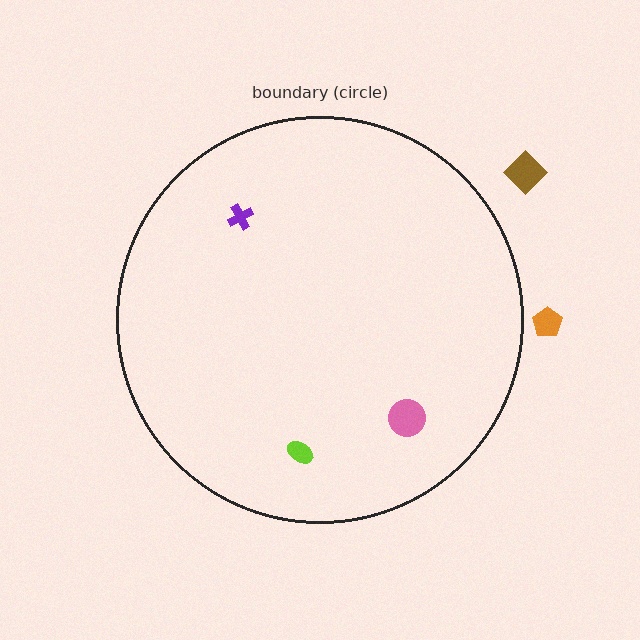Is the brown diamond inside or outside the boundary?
Outside.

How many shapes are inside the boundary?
3 inside, 2 outside.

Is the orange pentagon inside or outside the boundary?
Outside.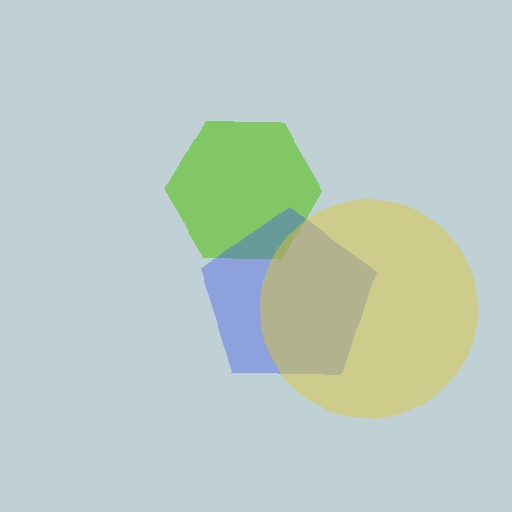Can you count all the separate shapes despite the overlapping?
Yes, there are 3 separate shapes.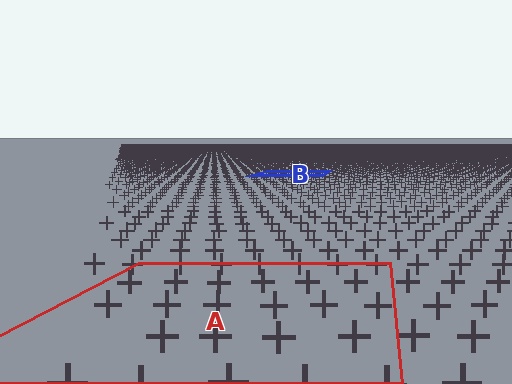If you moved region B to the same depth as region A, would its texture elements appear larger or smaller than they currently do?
They would appear larger. At a closer depth, the same texture elements are projected at a bigger on-screen size.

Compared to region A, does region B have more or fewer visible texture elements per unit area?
Region B has more texture elements per unit area — they are packed more densely because it is farther away.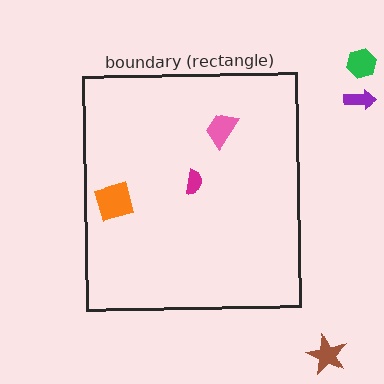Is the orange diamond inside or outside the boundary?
Inside.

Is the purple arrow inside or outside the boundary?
Outside.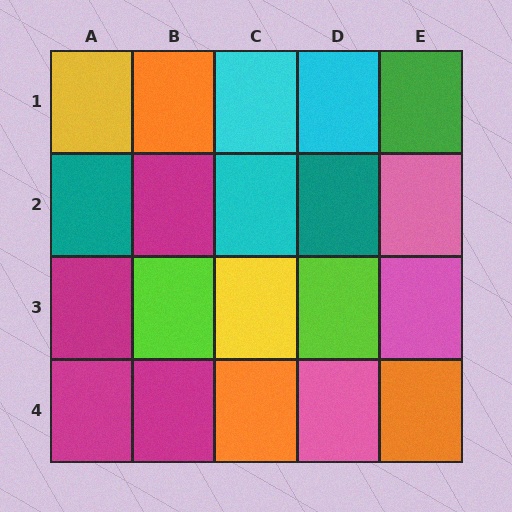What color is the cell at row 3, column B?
Lime.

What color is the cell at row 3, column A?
Magenta.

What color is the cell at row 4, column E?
Orange.